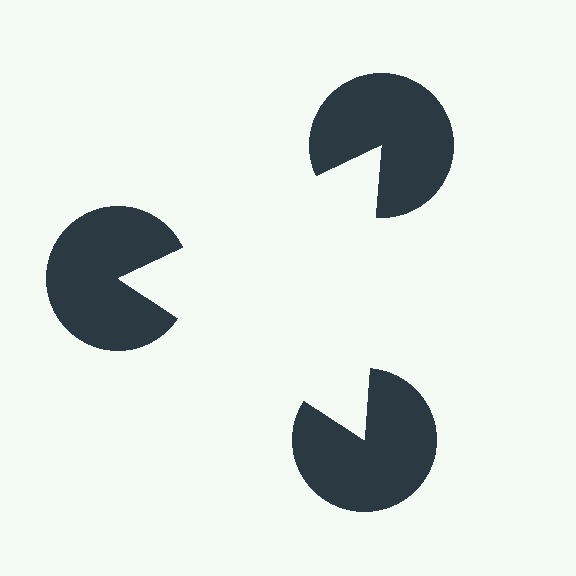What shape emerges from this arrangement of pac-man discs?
An illusory triangle — its edges are inferred from the aligned wedge cuts in the pac-man discs, not physically drawn.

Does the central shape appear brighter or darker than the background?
It typically appears slightly brighter than the background, even though no actual brightness change is drawn.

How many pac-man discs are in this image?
There are 3 — one at each vertex of the illusory triangle.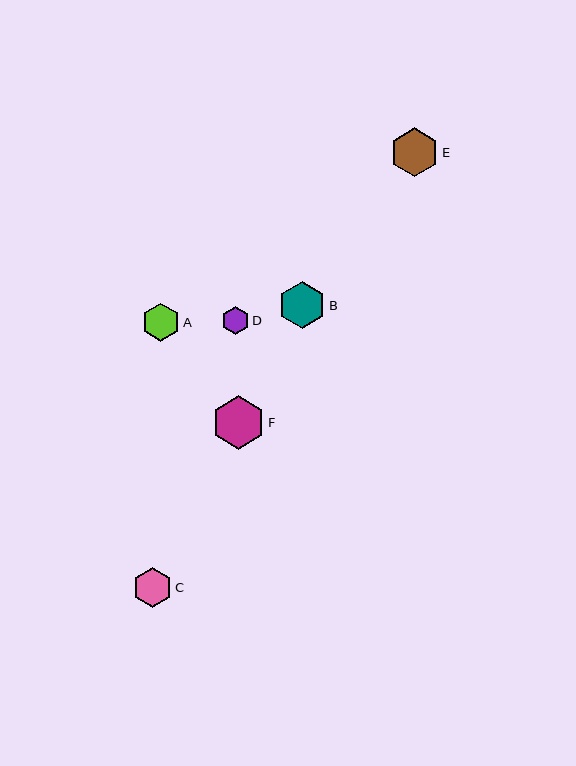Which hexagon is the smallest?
Hexagon D is the smallest with a size of approximately 28 pixels.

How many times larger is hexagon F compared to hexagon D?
Hexagon F is approximately 1.9 times the size of hexagon D.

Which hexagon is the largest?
Hexagon F is the largest with a size of approximately 53 pixels.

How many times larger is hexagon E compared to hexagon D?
Hexagon E is approximately 1.7 times the size of hexagon D.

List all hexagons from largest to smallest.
From largest to smallest: F, E, B, C, A, D.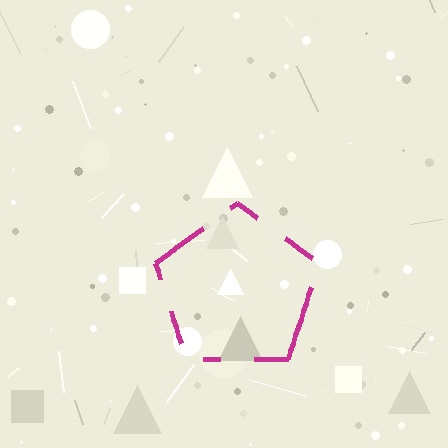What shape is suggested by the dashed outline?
The dashed outline suggests a pentagon.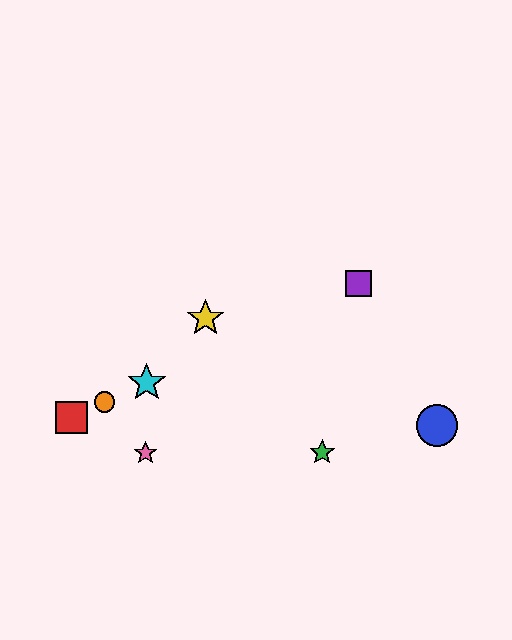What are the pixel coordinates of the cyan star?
The cyan star is at (147, 382).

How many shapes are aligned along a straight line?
4 shapes (the red square, the purple square, the orange circle, the cyan star) are aligned along a straight line.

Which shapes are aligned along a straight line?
The red square, the purple square, the orange circle, the cyan star are aligned along a straight line.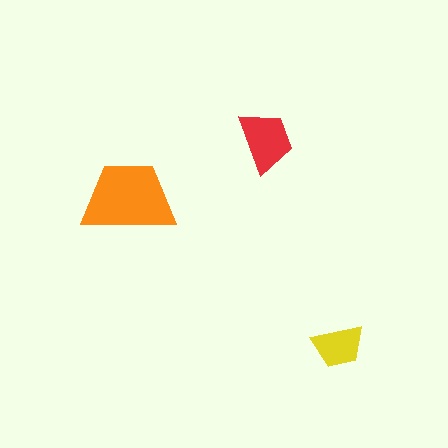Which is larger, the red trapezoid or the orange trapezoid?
The orange one.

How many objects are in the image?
There are 3 objects in the image.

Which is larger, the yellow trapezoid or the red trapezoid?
The red one.